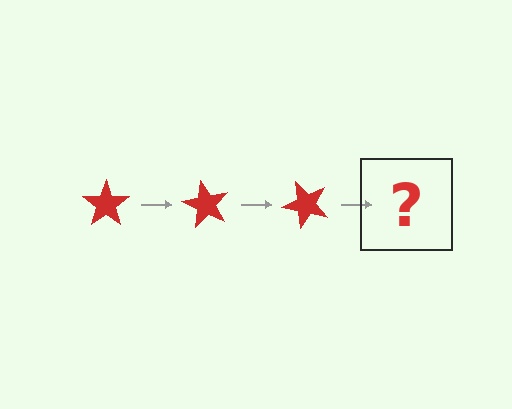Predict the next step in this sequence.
The next step is a red star rotated 180 degrees.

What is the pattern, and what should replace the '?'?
The pattern is that the star rotates 60 degrees each step. The '?' should be a red star rotated 180 degrees.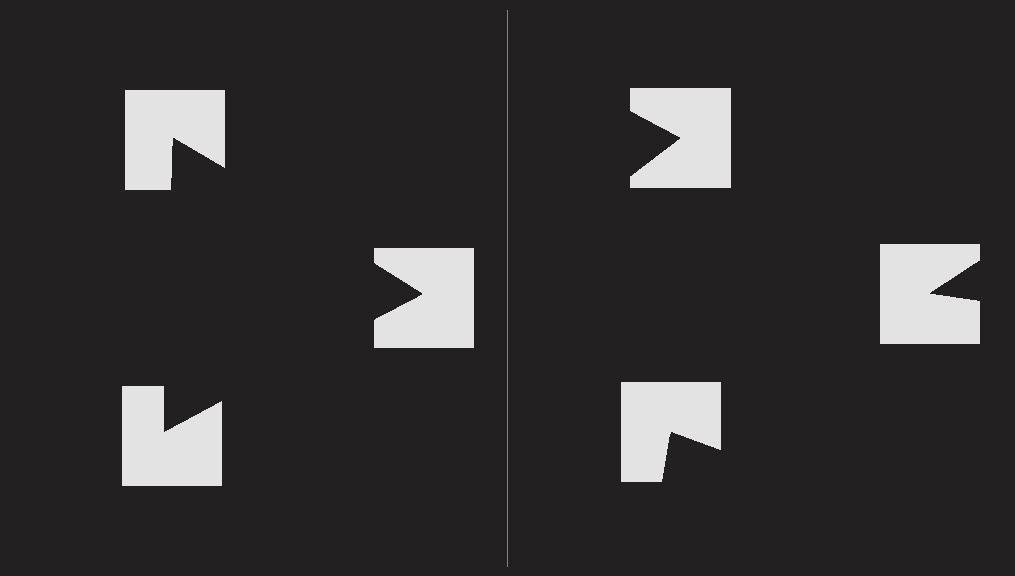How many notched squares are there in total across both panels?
6 — 3 on each side.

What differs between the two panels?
The notched squares are positioned identically on both sides; only the wedge orientations differ. On the left they align to a triangle; on the right they are misaligned.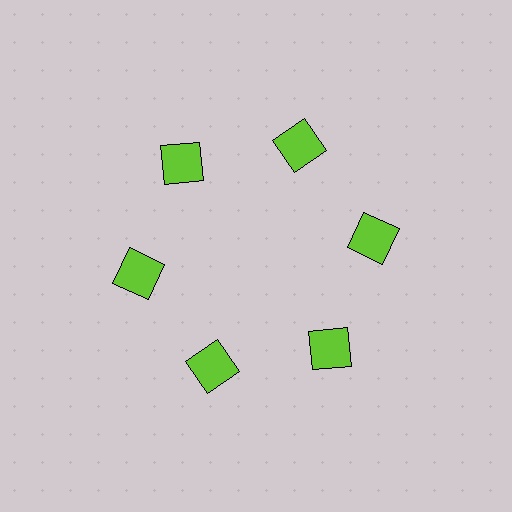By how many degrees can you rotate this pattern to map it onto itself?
The pattern maps onto itself every 60 degrees of rotation.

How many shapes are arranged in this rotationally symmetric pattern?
There are 6 shapes, arranged in 6 groups of 1.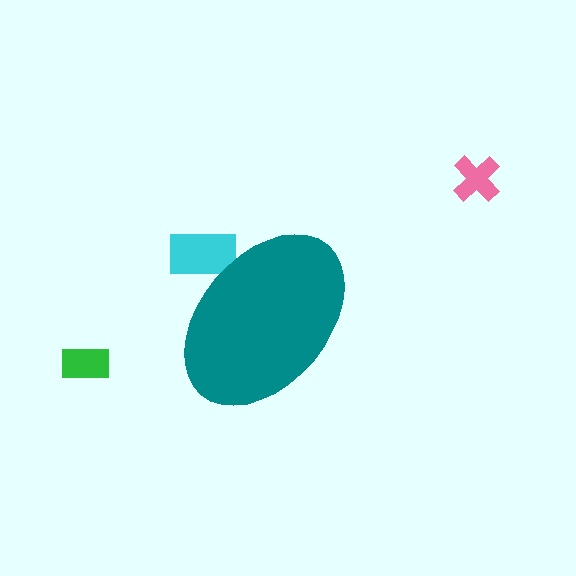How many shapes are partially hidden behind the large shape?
1 shape is partially hidden.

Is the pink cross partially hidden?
No, the pink cross is fully visible.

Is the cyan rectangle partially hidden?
Yes, the cyan rectangle is partially hidden behind the teal ellipse.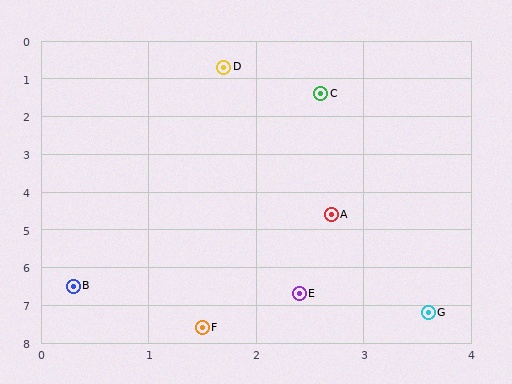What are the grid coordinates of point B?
Point B is at approximately (0.3, 6.5).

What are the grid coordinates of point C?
Point C is at approximately (2.6, 1.4).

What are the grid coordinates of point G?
Point G is at approximately (3.6, 7.2).